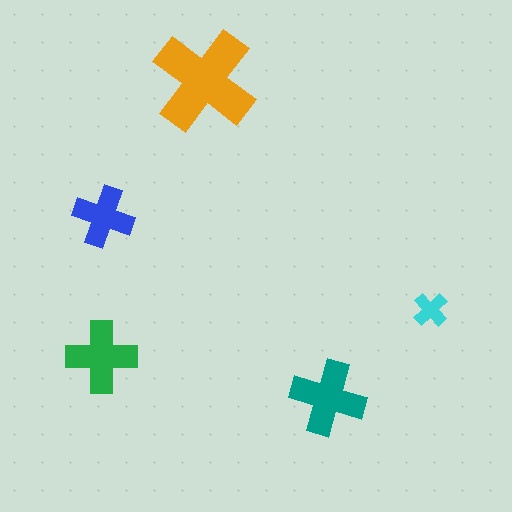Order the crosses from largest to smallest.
the orange one, the teal one, the green one, the blue one, the cyan one.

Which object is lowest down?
The teal cross is bottommost.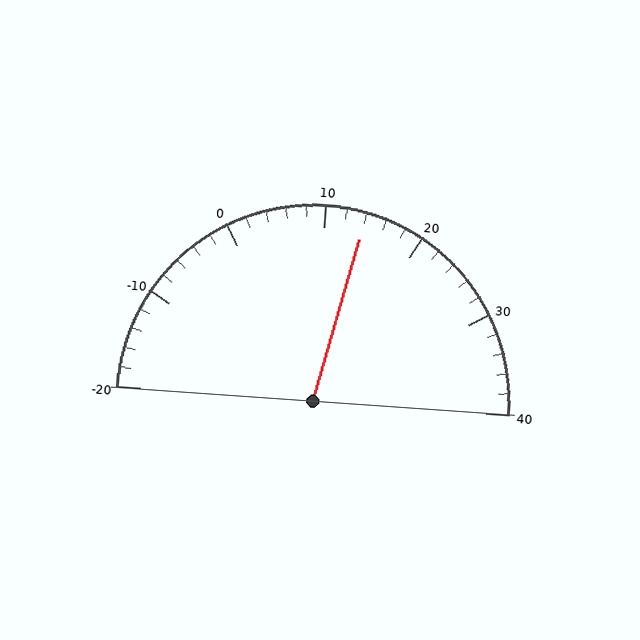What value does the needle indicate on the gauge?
The needle indicates approximately 14.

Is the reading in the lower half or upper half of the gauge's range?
The reading is in the upper half of the range (-20 to 40).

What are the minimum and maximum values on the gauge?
The gauge ranges from -20 to 40.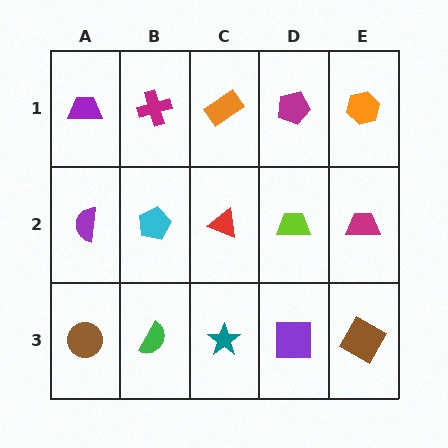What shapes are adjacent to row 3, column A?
A purple semicircle (row 2, column A), a green semicircle (row 3, column B).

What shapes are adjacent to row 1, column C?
A red triangle (row 2, column C), a magenta cross (row 1, column B), a magenta pentagon (row 1, column D).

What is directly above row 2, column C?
An orange rectangle.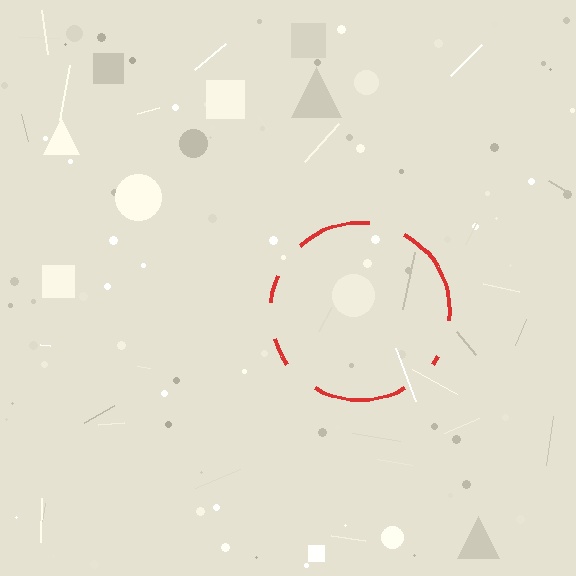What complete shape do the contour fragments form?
The contour fragments form a circle.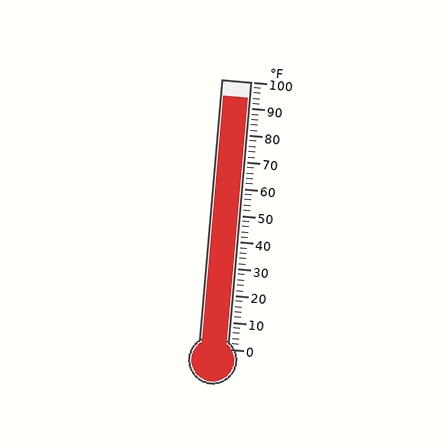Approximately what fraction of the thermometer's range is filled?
The thermometer is filled to approximately 95% of its range.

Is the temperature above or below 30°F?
The temperature is above 30°F.